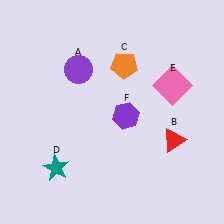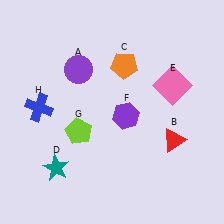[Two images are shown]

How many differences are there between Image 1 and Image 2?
There are 2 differences between the two images.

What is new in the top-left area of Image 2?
A blue cross (H) was added in the top-left area of Image 2.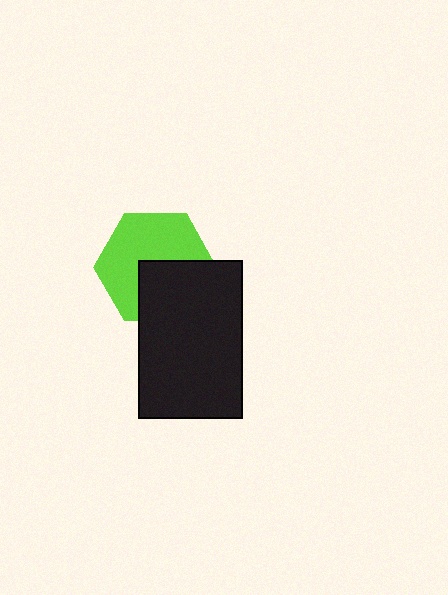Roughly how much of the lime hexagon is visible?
About half of it is visible (roughly 59%).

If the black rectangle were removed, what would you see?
You would see the complete lime hexagon.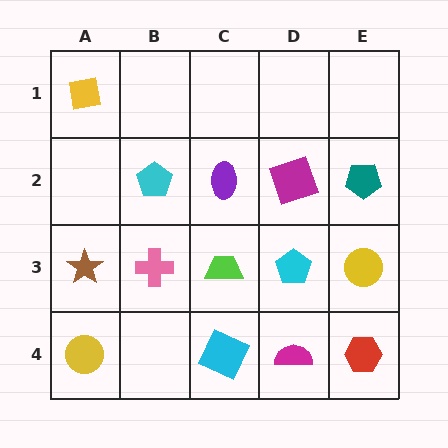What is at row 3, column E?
A yellow circle.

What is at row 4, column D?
A magenta semicircle.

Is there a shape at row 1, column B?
No, that cell is empty.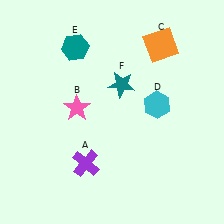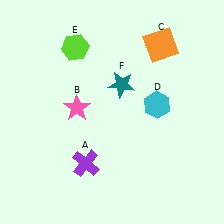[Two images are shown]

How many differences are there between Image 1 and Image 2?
There is 1 difference between the two images.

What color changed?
The hexagon (E) changed from teal in Image 1 to lime in Image 2.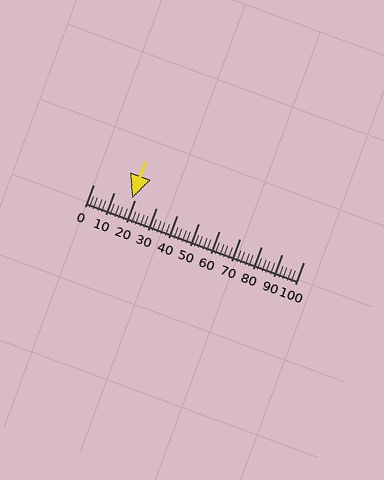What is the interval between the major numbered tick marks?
The major tick marks are spaced 10 units apart.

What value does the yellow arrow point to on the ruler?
The yellow arrow points to approximately 19.